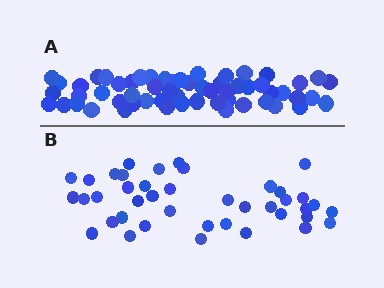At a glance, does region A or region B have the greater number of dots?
Region A (the top region) has more dots.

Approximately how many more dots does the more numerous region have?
Region A has approximately 15 more dots than region B.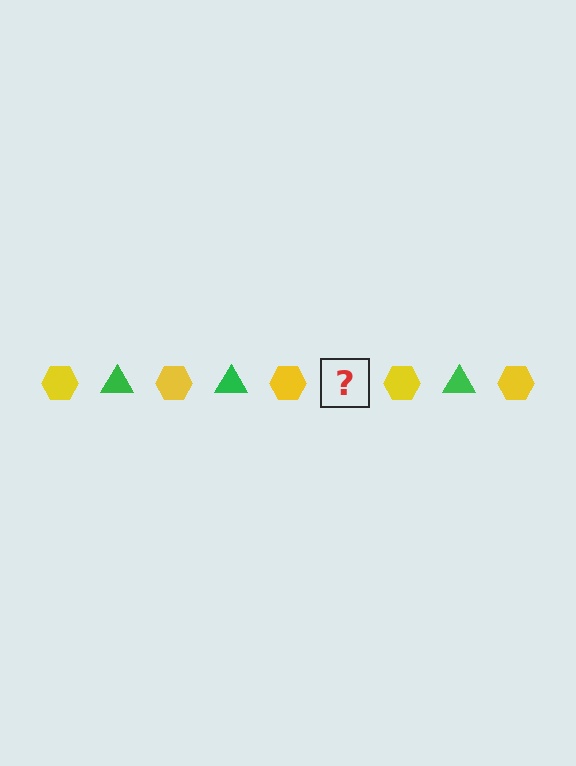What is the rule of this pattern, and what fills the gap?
The rule is that the pattern alternates between yellow hexagon and green triangle. The gap should be filled with a green triangle.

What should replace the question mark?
The question mark should be replaced with a green triangle.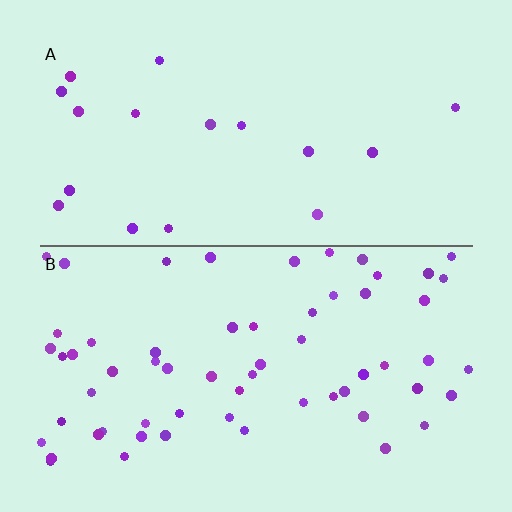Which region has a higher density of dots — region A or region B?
B (the bottom).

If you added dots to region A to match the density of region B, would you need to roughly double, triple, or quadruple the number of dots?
Approximately triple.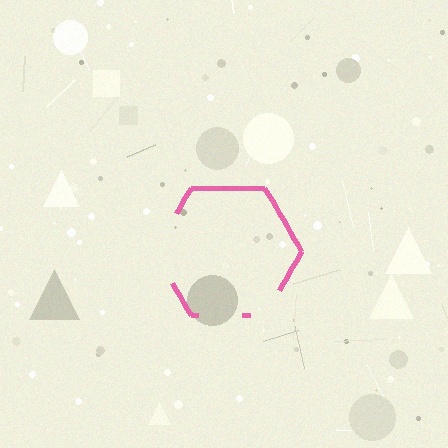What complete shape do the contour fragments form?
The contour fragments form a hexagon.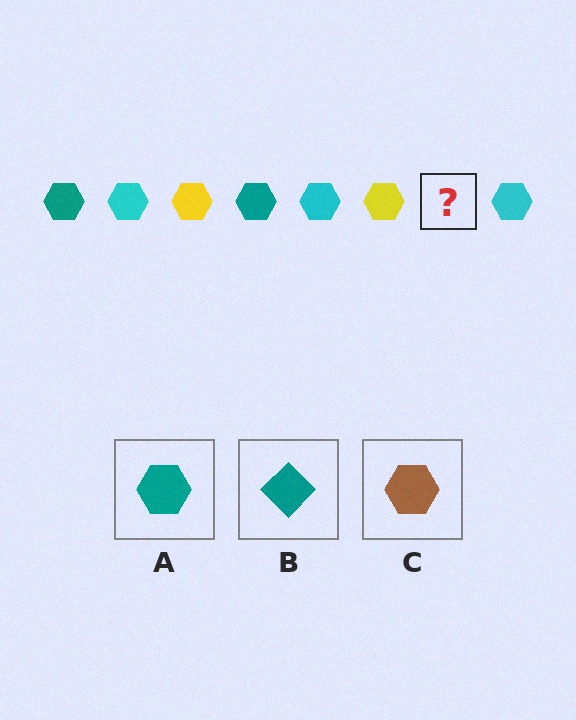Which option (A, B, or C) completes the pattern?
A.